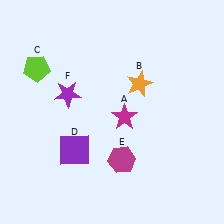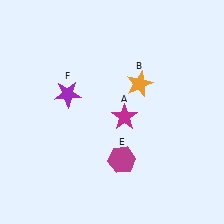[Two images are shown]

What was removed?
The lime pentagon (C), the purple square (D) were removed in Image 2.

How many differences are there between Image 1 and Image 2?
There are 2 differences between the two images.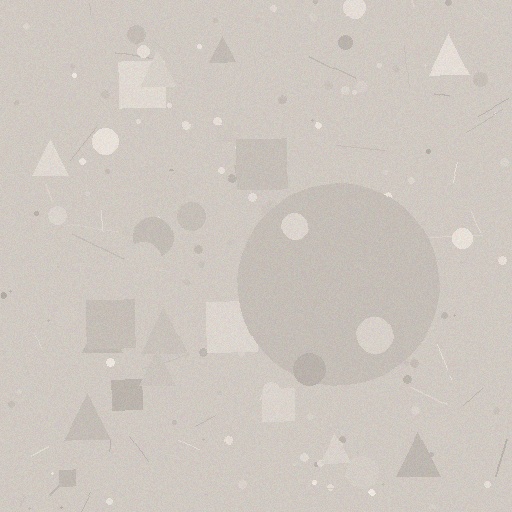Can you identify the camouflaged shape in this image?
The camouflaged shape is a circle.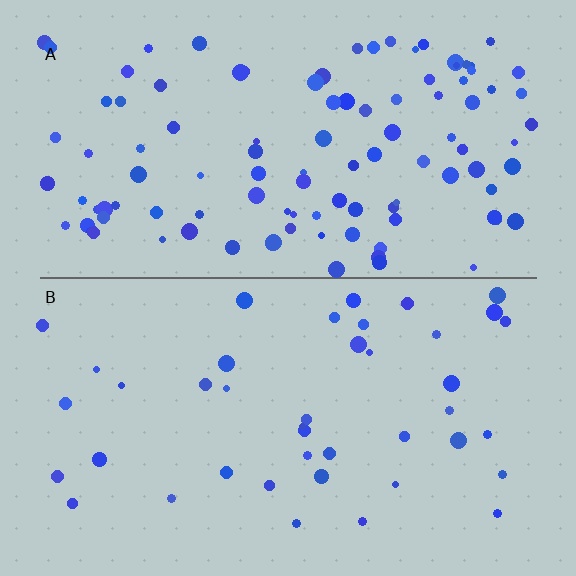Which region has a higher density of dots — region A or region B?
A (the top).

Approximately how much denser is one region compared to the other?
Approximately 2.6× — region A over region B.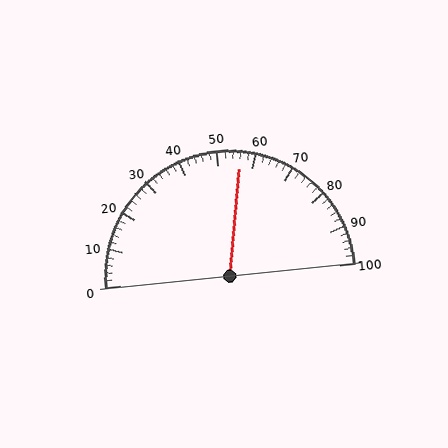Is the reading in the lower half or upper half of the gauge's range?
The reading is in the upper half of the range (0 to 100).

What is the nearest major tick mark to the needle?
The nearest major tick mark is 60.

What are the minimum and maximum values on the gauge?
The gauge ranges from 0 to 100.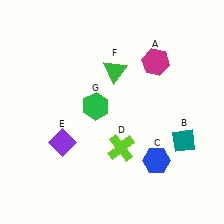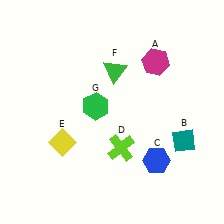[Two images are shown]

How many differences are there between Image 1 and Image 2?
There is 1 difference between the two images.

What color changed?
The diamond (E) changed from purple in Image 1 to yellow in Image 2.